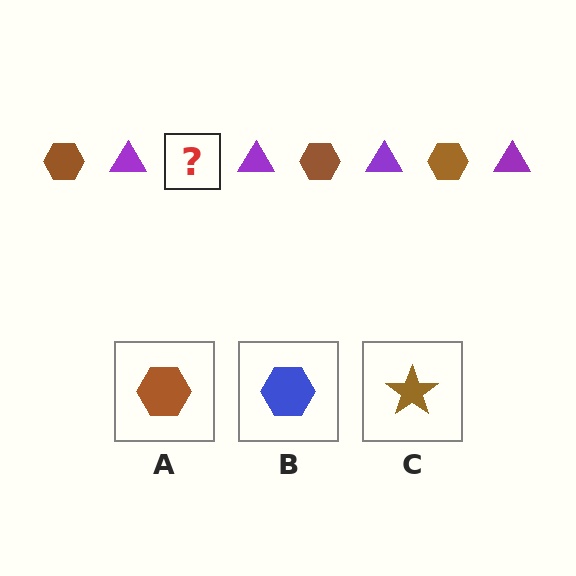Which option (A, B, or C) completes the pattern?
A.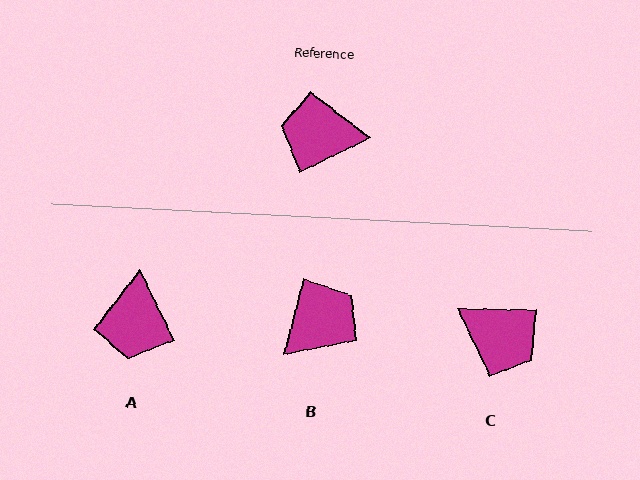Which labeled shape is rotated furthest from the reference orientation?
C, about 153 degrees away.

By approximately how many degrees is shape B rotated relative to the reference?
Approximately 131 degrees clockwise.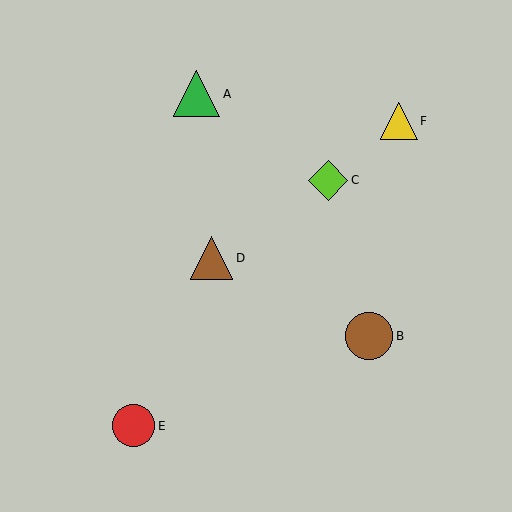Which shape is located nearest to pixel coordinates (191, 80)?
The green triangle (labeled A) at (197, 94) is nearest to that location.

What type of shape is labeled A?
Shape A is a green triangle.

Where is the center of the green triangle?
The center of the green triangle is at (197, 94).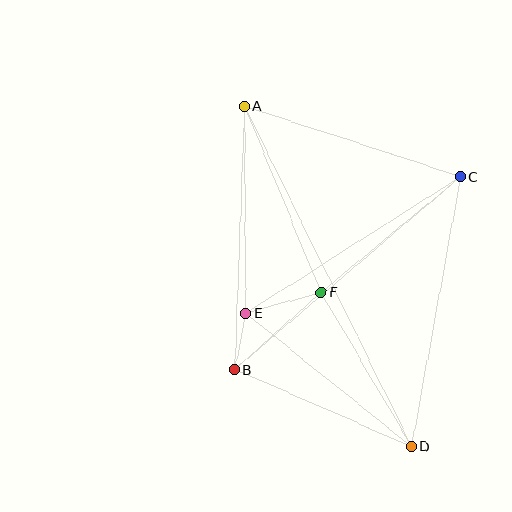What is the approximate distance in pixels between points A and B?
The distance between A and B is approximately 264 pixels.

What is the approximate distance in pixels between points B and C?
The distance between B and C is approximately 297 pixels.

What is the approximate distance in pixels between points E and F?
The distance between E and F is approximately 78 pixels.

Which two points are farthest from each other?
Points A and D are farthest from each other.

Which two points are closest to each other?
Points B and E are closest to each other.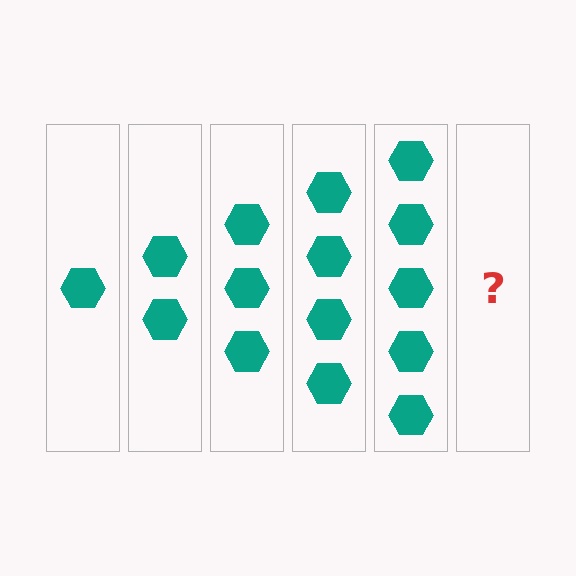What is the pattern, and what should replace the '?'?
The pattern is that each step adds one more hexagon. The '?' should be 6 hexagons.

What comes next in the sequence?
The next element should be 6 hexagons.